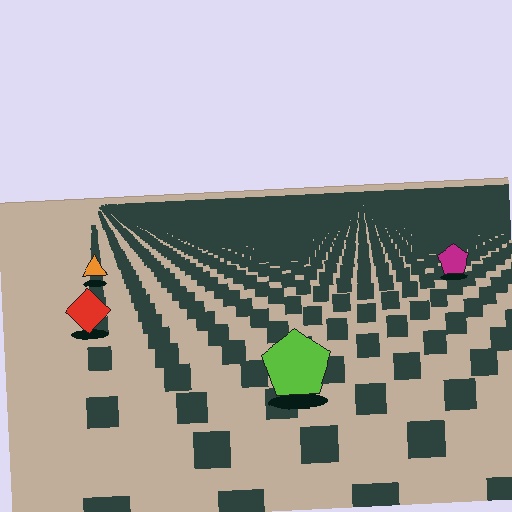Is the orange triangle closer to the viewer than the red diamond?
No. The red diamond is closer — you can tell from the texture gradient: the ground texture is coarser near it.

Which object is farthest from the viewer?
The orange triangle is farthest from the viewer. It appears smaller and the ground texture around it is denser.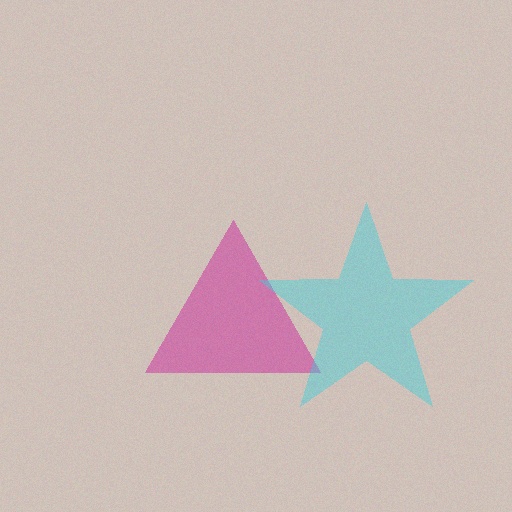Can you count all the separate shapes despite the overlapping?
Yes, there are 2 separate shapes.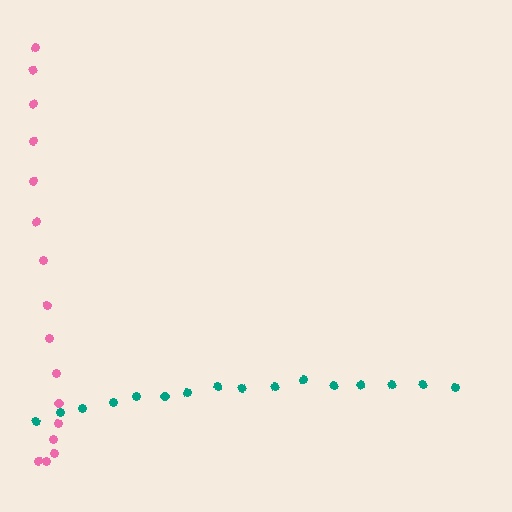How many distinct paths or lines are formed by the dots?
There are 2 distinct paths.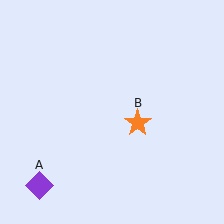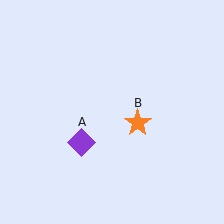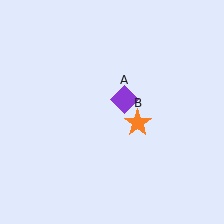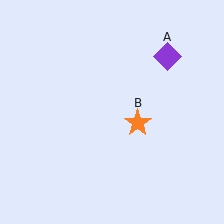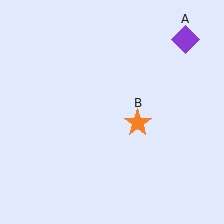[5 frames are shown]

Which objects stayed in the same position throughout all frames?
Orange star (object B) remained stationary.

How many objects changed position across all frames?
1 object changed position: purple diamond (object A).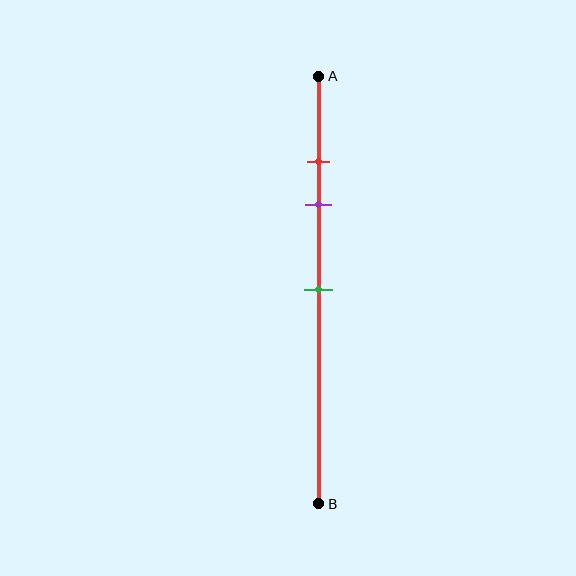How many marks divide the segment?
There are 3 marks dividing the segment.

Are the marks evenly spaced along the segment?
No, the marks are not evenly spaced.